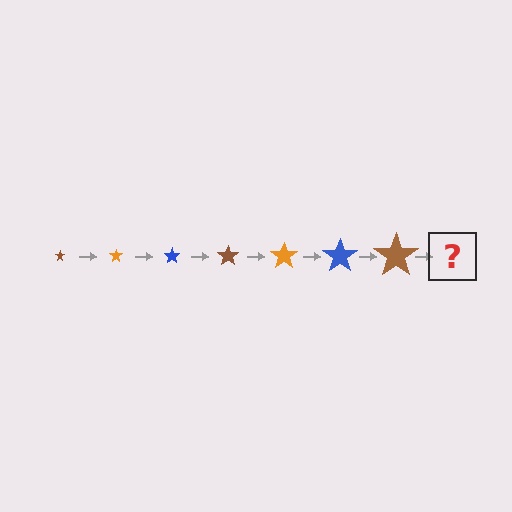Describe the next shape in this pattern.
It should be an orange star, larger than the previous one.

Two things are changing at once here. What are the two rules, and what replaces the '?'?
The two rules are that the star grows larger each step and the color cycles through brown, orange, and blue. The '?' should be an orange star, larger than the previous one.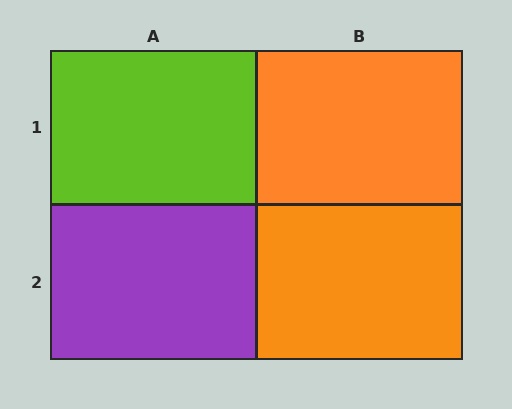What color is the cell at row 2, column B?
Orange.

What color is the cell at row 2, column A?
Purple.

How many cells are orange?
2 cells are orange.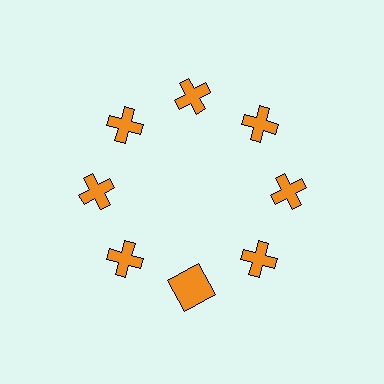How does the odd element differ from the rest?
It has a different shape: square instead of cross.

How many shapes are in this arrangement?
There are 8 shapes arranged in a ring pattern.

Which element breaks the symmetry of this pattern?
The orange square at roughly the 6 o'clock position breaks the symmetry. All other shapes are orange crosses.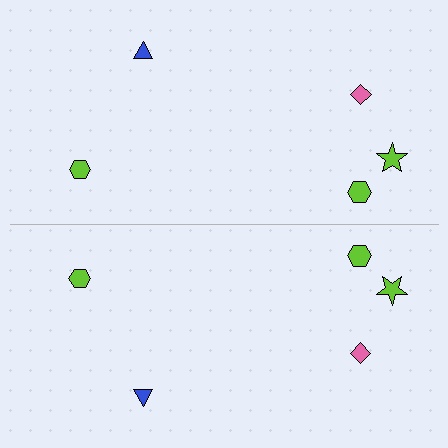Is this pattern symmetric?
Yes, this pattern has bilateral (reflection) symmetry.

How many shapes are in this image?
There are 10 shapes in this image.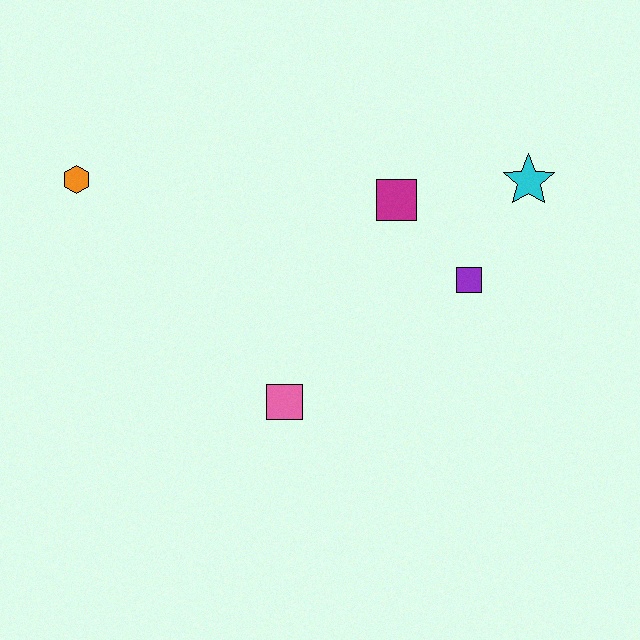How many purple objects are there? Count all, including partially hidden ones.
There is 1 purple object.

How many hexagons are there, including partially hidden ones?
There is 1 hexagon.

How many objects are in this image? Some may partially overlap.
There are 5 objects.